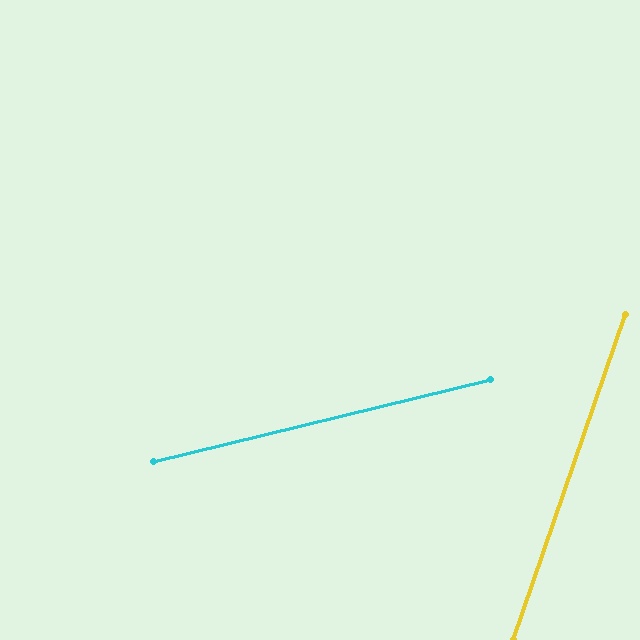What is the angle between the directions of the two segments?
Approximately 57 degrees.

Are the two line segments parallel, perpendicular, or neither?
Neither parallel nor perpendicular — they differ by about 57°.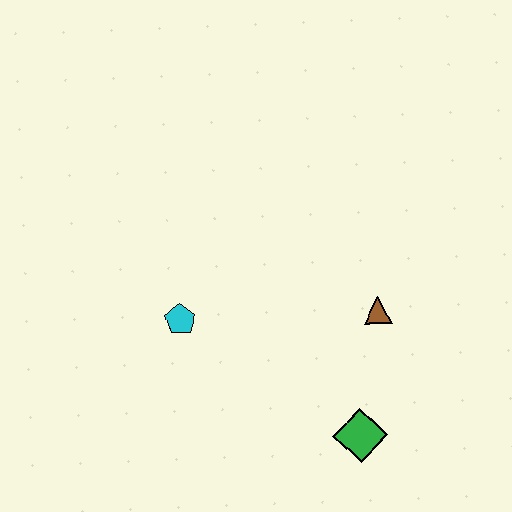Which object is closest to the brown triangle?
The green diamond is closest to the brown triangle.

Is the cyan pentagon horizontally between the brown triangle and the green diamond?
No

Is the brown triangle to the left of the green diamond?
No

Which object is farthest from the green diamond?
The cyan pentagon is farthest from the green diamond.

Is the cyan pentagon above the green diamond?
Yes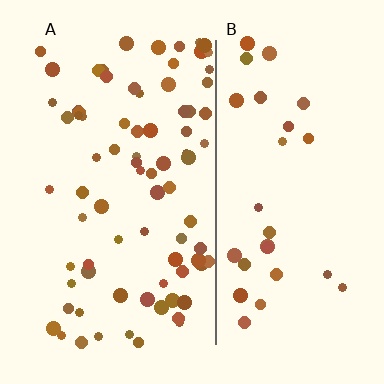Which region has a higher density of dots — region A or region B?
A (the left).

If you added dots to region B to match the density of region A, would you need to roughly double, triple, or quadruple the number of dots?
Approximately triple.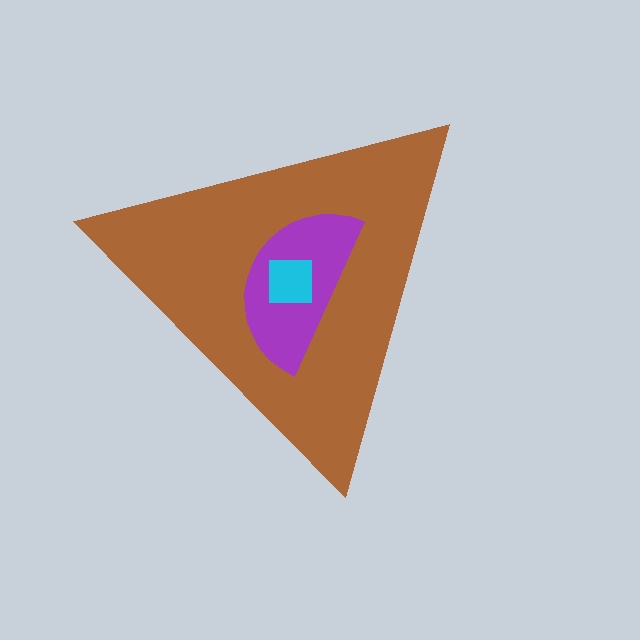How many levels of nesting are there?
3.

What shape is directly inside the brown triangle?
The purple semicircle.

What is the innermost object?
The cyan square.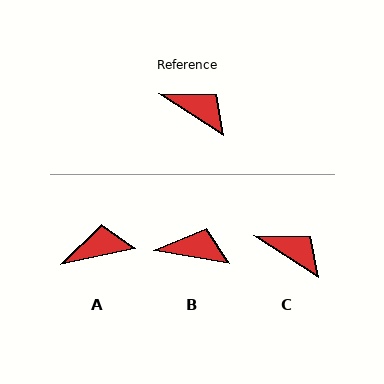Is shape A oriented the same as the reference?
No, it is off by about 45 degrees.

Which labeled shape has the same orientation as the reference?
C.